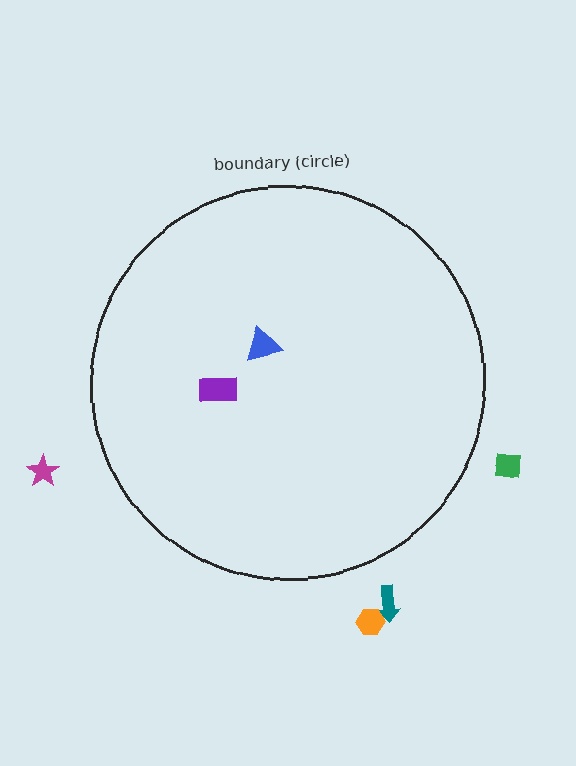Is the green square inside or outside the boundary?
Outside.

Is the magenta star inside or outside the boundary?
Outside.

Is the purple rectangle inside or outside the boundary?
Inside.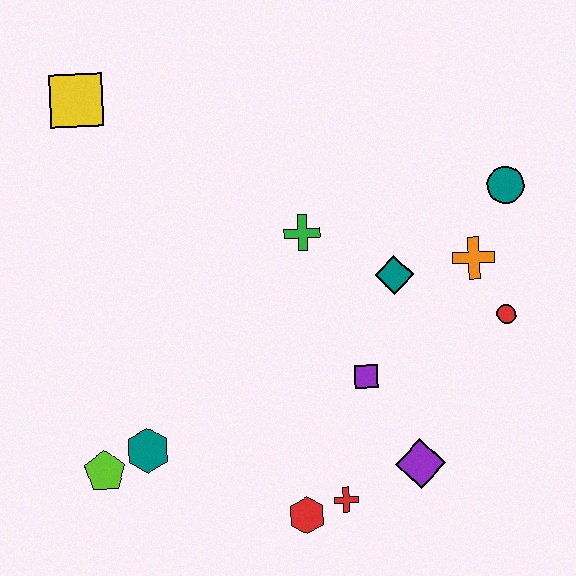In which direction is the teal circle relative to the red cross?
The teal circle is above the red cross.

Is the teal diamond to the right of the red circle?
No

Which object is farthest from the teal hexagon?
The teal circle is farthest from the teal hexagon.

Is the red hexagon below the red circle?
Yes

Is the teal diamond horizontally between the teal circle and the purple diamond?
No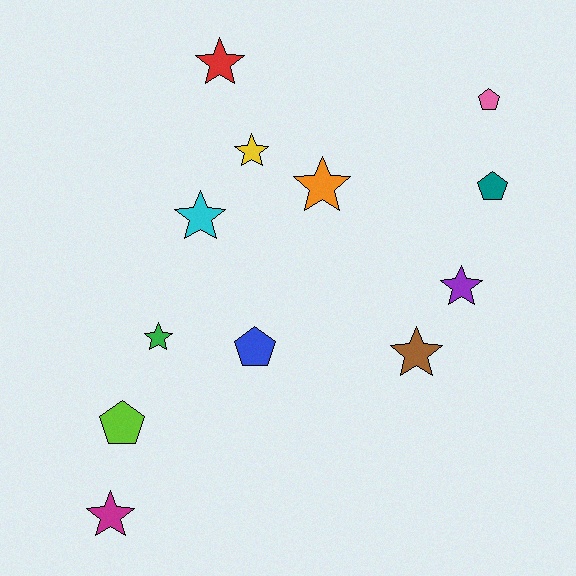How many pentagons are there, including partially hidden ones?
There are 4 pentagons.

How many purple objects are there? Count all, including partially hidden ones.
There is 1 purple object.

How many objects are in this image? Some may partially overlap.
There are 12 objects.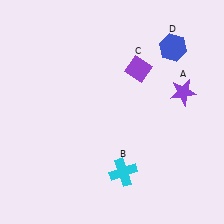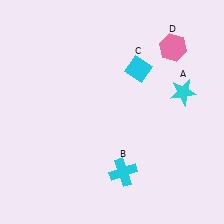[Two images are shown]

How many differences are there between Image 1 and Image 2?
There are 3 differences between the two images.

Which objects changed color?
A changed from purple to cyan. C changed from purple to cyan. D changed from blue to pink.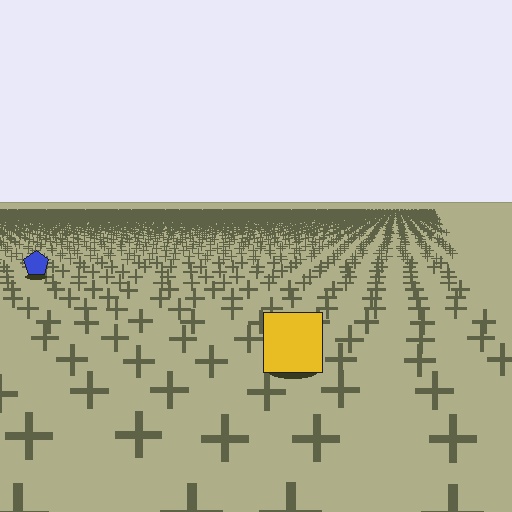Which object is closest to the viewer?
The yellow square is closest. The texture marks near it are larger and more spread out.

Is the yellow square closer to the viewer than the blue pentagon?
Yes. The yellow square is closer — you can tell from the texture gradient: the ground texture is coarser near it.